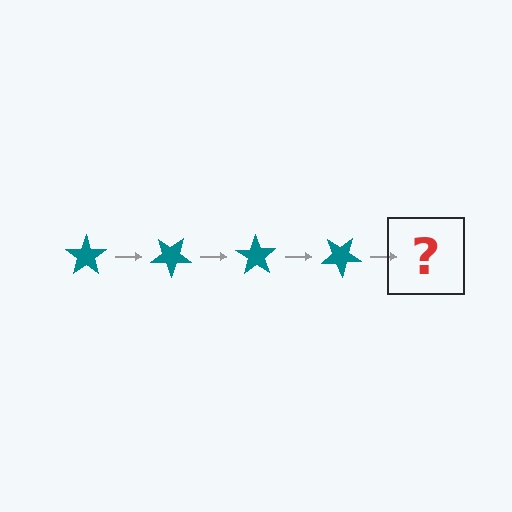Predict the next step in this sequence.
The next step is a teal star rotated 140 degrees.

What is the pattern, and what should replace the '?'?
The pattern is that the star rotates 35 degrees each step. The '?' should be a teal star rotated 140 degrees.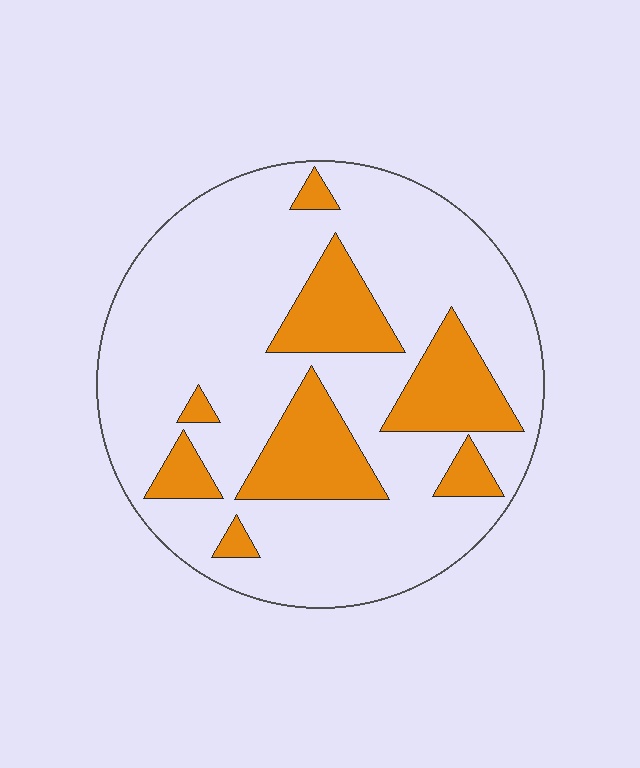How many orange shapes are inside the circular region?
8.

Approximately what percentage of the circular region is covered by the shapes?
Approximately 25%.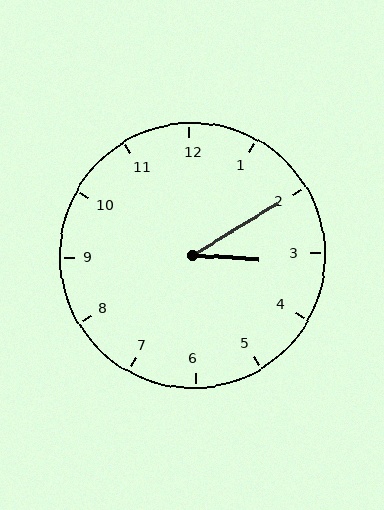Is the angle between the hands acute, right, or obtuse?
It is acute.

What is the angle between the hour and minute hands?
Approximately 35 degrees.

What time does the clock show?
3:10.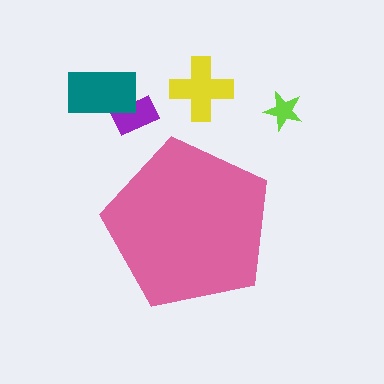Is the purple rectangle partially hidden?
No, the purple rectangle is fully visible.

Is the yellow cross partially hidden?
No, the yellow cross is fully visible.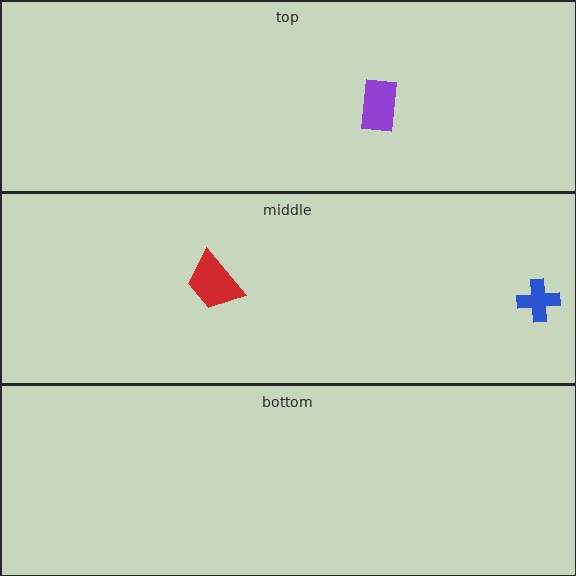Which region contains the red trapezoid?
The middle region.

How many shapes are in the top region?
1.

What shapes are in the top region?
The purple rectangle.